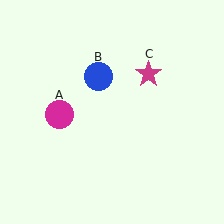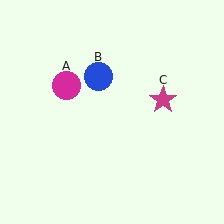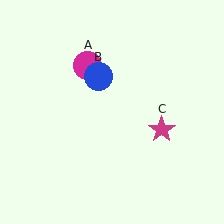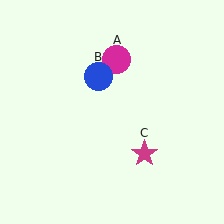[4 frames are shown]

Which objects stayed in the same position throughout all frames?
Blue circle (object B) remained stationary.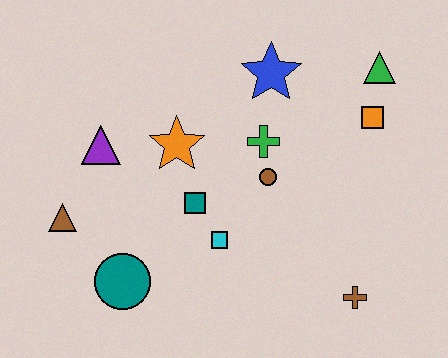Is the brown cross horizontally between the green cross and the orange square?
Yes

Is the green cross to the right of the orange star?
Yes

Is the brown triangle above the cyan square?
Yes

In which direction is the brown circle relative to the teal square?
The brown circle is to the right of the teal square.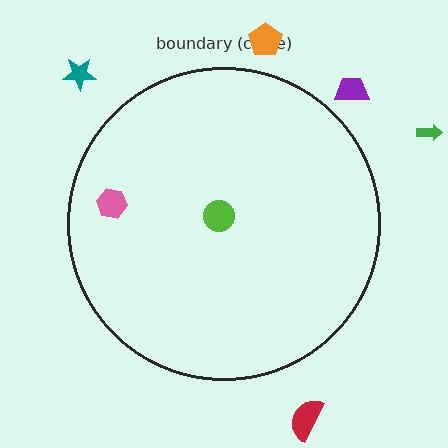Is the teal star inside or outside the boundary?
Outside.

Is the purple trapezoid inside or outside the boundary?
Outside.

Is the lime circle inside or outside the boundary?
Inside.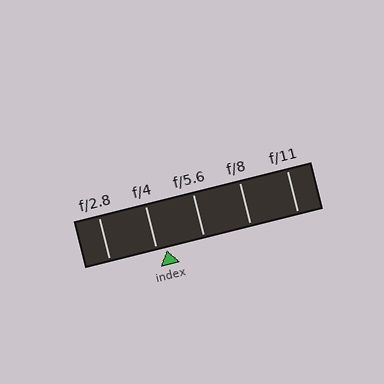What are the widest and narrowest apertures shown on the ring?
The widest aperture shown is f/2.8 and the narrowest is f/11.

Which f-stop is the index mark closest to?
The index mark is closest to f/4.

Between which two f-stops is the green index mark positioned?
The index mark is between f/4 and f/5.6.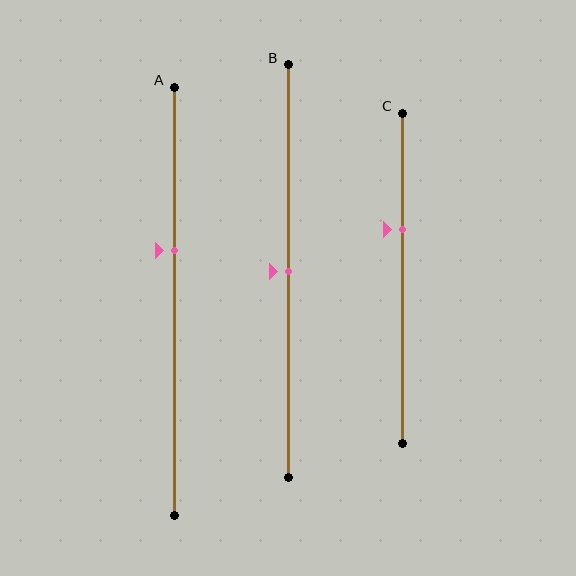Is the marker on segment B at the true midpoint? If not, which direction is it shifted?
Yes, the marker on segment B is at the true midpoint.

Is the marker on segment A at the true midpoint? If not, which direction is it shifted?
No, the marker on segment A is shifted upward by about 12% of the segment length.